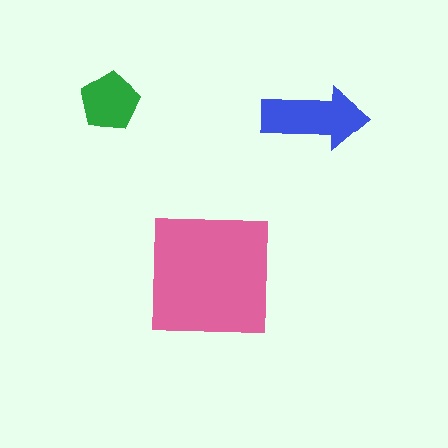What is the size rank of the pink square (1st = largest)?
1st.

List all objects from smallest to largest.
The green pentagon, the blue arrow, the pink square.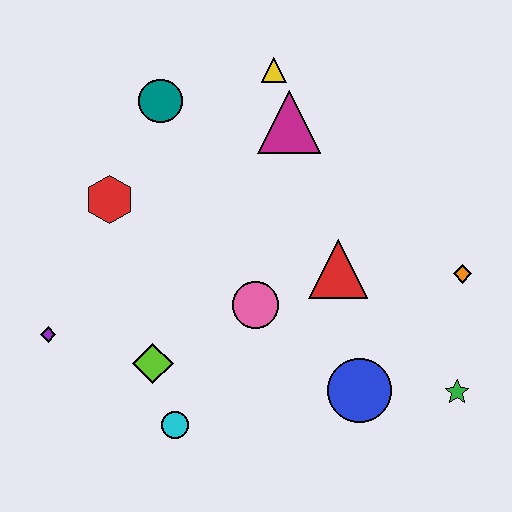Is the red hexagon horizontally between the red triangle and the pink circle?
No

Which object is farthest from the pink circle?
The yellow triangle is farthest from the pink circle.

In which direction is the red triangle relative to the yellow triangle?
The red triangle is below the yellow triangle.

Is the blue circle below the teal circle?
Yes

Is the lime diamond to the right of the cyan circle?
No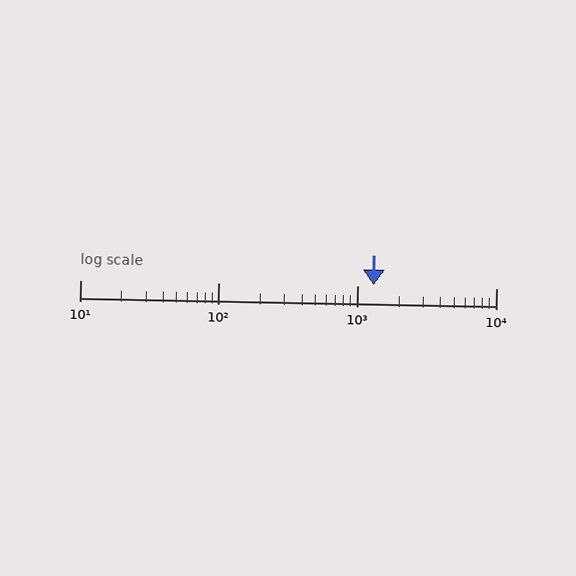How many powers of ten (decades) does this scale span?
The scale spans 3 decades, from 10 to 10000.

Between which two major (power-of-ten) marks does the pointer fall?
The pointer is between 1000 and 10000.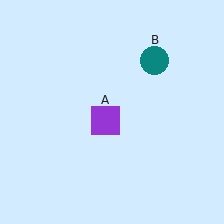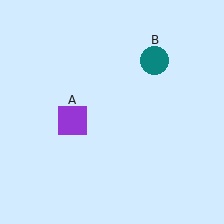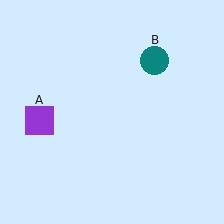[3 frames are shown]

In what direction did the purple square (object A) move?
The purple square (object A) moved left.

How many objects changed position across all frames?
1 object changed position: purple square (object A).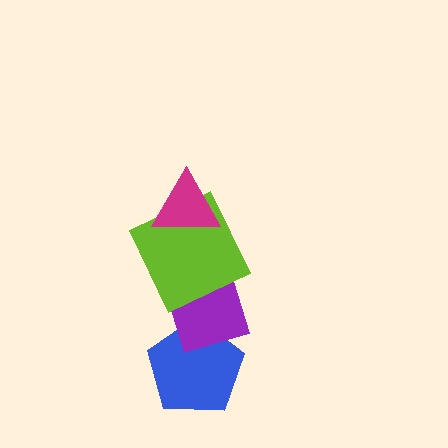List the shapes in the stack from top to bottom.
From top to bottom: the magenta triangle, the lime square, the purple diamond, the blue pentagon.